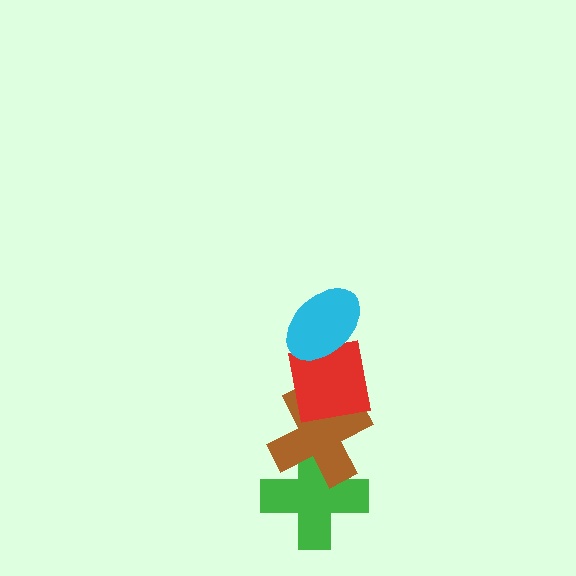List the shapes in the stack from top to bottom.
From top to bottom: the cyan ellipse, the red square, the brown cross, the green cross.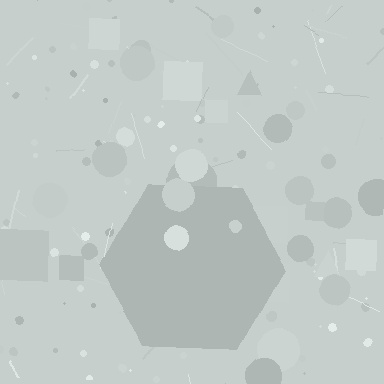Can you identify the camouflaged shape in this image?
The camouflaged shape is a hexagon.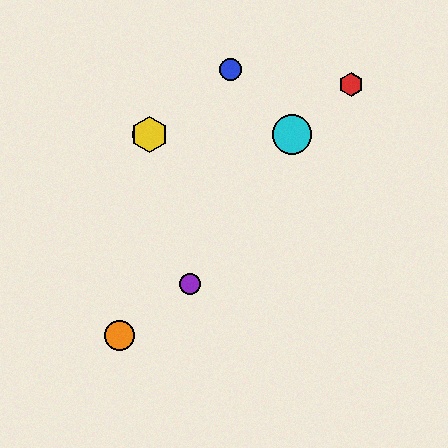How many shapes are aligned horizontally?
3 shapes (the green circle, the yellow hexagon, the cyan circle) are aligned horizontally.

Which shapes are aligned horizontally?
The green circle, the yellow hexagon, the cyan circle are aligned horizontally.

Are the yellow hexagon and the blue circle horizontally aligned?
No, the yellow hexagon is at y≈134 and the blue circle is at y≈69.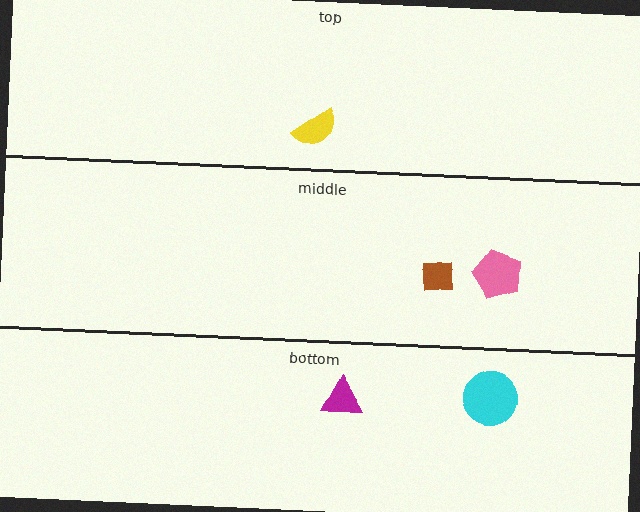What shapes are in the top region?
The yellow semicircle.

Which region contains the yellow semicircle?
The top region.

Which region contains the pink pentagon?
The middle region.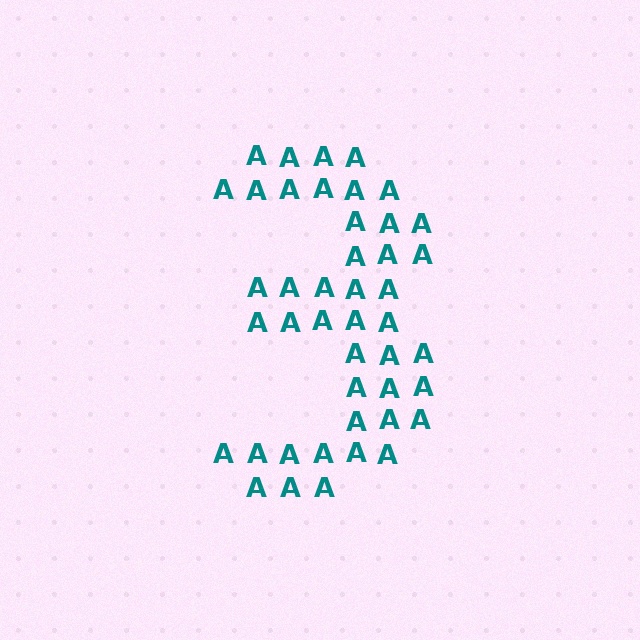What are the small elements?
The small elements are letter A's.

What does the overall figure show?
The overall figure shows the digit 3.